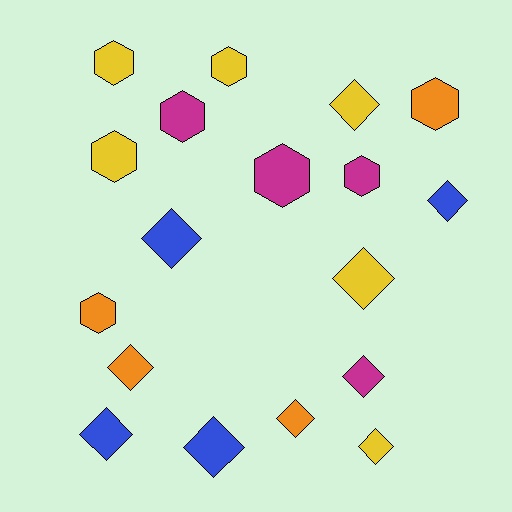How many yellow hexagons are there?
There are 3 yellow hexagons.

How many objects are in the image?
There are 18 objects.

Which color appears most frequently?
Yellow, with 6 objects.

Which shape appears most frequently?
Diamond, with 10 objects.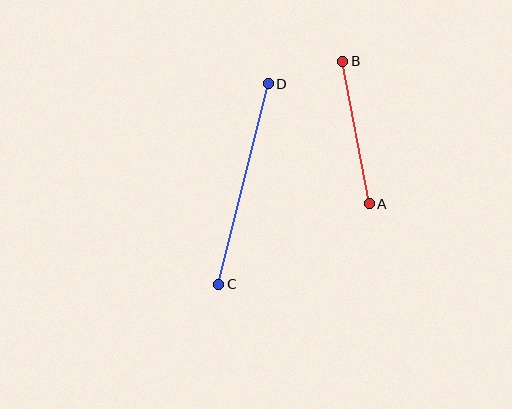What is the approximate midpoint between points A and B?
The midpoint is at approximately (356, 133) pixels.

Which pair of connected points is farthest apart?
Points C and D are farthest apart.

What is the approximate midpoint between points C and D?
The midpoint is at approximately (243, 184) pixels.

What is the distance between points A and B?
The distance is approximately 145 pixels.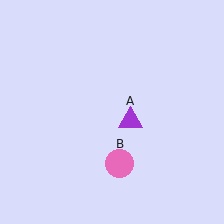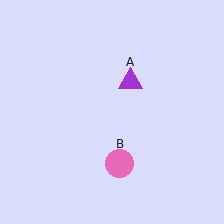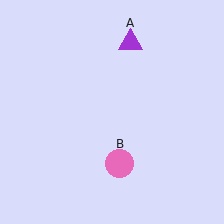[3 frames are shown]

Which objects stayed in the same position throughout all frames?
Pink circle (object B) remained stationary.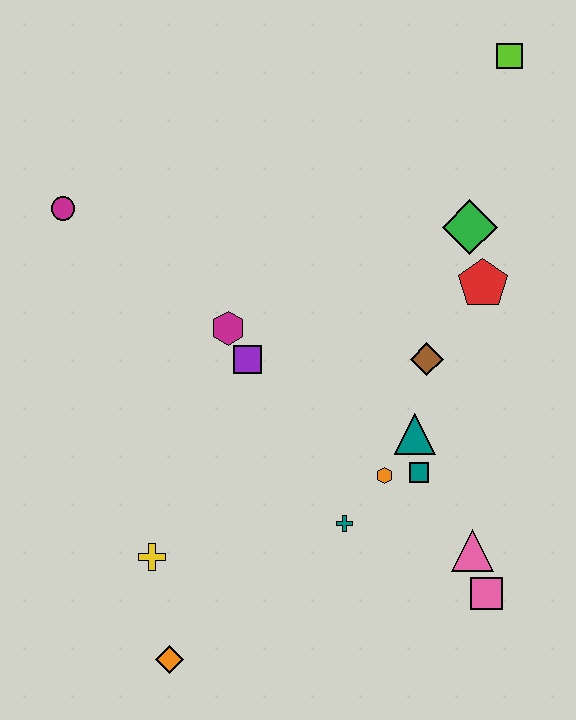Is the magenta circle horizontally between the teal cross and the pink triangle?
No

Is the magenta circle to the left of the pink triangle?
Yes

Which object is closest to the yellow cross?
The orange diamond is closest to the yellow cross.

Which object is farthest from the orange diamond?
The lime square is farthest from the orange diamond.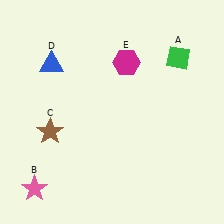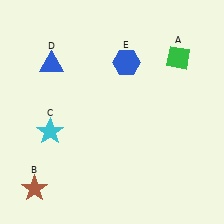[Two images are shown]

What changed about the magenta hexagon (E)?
In Image 1, E is magenta. In Image 2, it changed to blue.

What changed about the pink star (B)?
In Image 1, B is pink. In Image 2, it changed to brown.